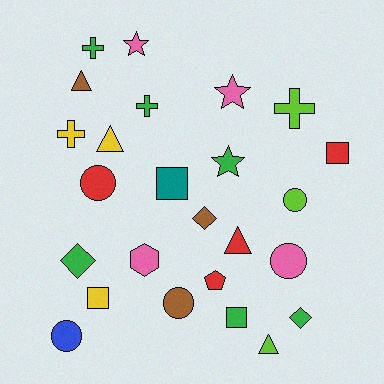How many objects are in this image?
There are 25 objects.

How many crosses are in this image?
There are 4 crosses.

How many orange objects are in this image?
There are no orange objects.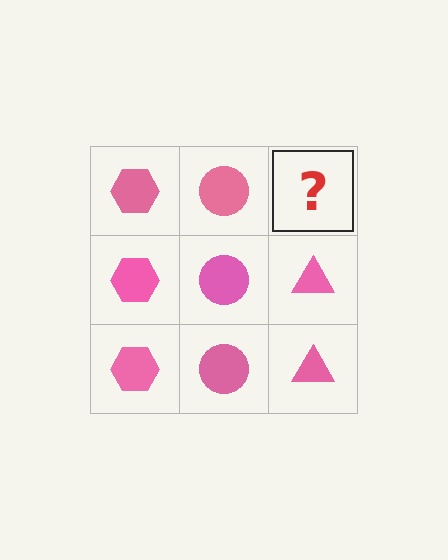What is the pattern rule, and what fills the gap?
The rule is that each column has a consistent shape. The gap should be filled with a pink triangle.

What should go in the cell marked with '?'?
The missing cell should contain a pink triangle.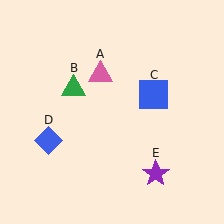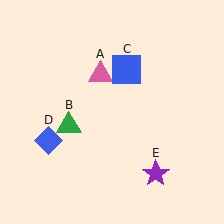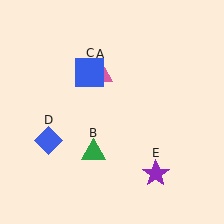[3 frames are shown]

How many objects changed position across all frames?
2 objects changed position: green triangle (object B), blue square (object C).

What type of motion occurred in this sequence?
The green triangle (object B), blue square (object C) rotated counterclockwise around the center of the scene.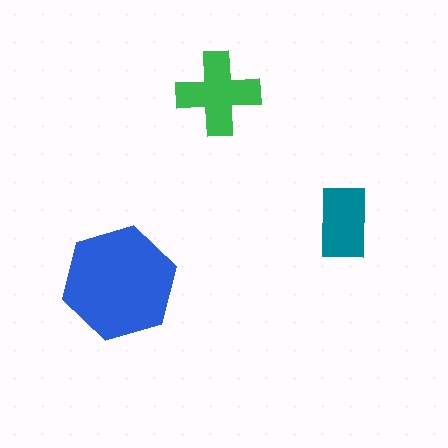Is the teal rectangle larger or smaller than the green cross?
Smaller.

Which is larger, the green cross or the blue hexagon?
The blue hexagon.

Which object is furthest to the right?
The teal rectangle is rightmost.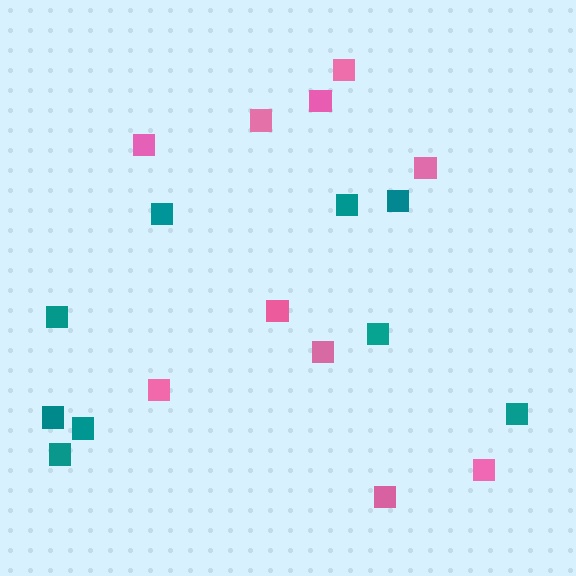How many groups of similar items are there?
There are 2 groups: one group of teal squares (9) and one group of pink squares (10).